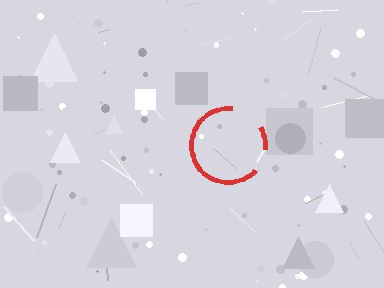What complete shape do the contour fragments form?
The contour fragments form a circle.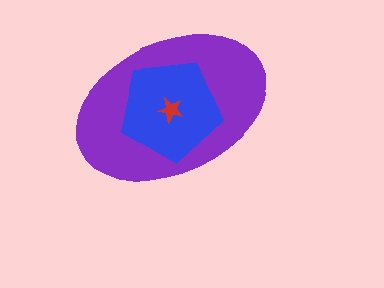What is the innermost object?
The red star.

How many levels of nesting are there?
3.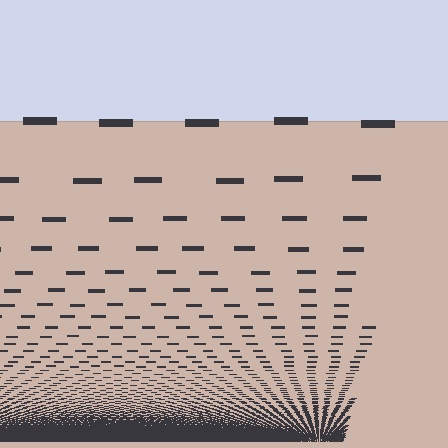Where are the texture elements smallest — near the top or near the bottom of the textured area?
Near the bottom.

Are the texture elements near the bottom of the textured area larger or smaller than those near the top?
Smaller. The gradient is inverted — elements near the bottom are smaller and denser.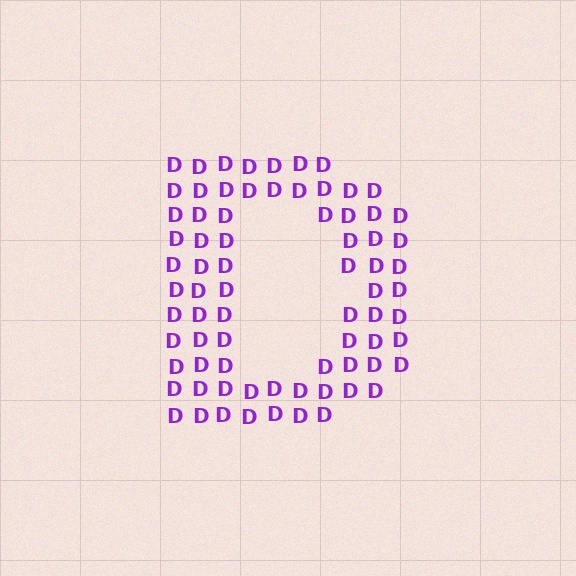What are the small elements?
The small elements are letter D's.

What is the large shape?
The large shape is the letter D.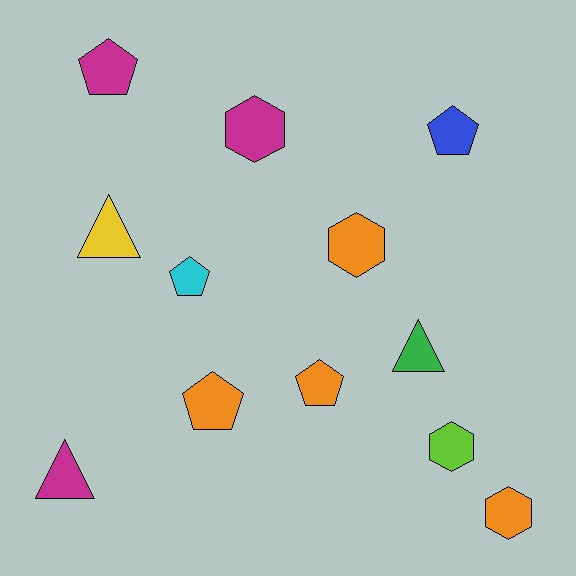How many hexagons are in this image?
There are 4 hexagons.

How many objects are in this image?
There are 12 objects.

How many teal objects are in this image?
There are no teal objects.